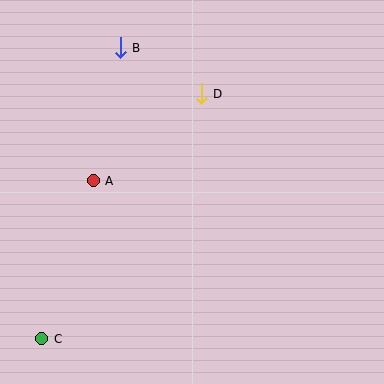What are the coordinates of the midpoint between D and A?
The midpoint between D and A is at (147, 137).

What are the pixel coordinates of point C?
Point C is at (42, 339).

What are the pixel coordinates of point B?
Point B is at (120, 48).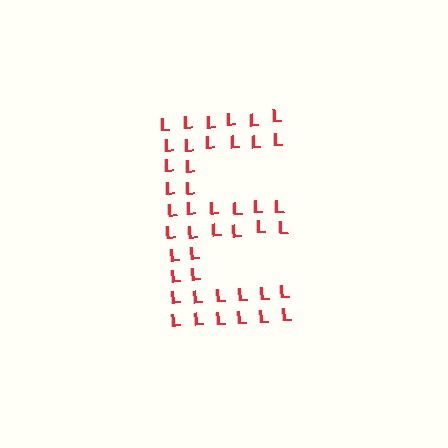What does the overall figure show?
The overall figure shows the letter E.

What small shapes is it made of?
It is made of small letter L's.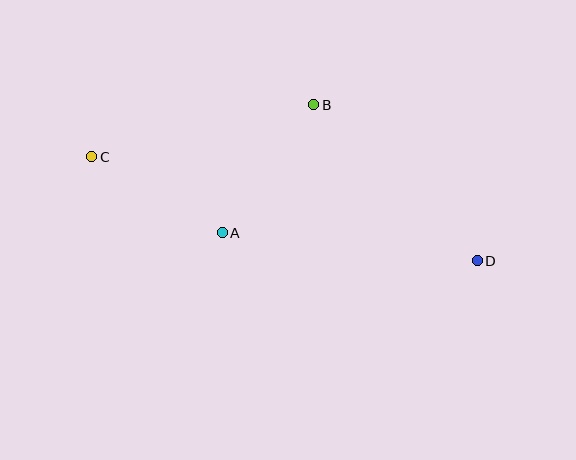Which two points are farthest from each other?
Points C and D are farthest from each other.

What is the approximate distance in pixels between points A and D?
The distance between A and D is approximately 256 pixels.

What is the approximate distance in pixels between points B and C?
The distance between B and C is approximately 228 pixels.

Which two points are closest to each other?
Points A and C are closest to each other.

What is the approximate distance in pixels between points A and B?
The distance between A and B is approximately 157 pixels.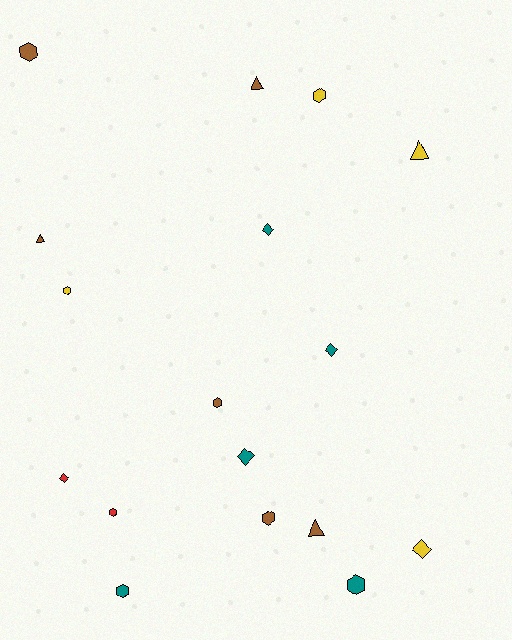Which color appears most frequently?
Brown, with 6 objects.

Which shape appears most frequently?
Hexagon, with 8 objects.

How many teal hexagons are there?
There are 2 teal hexagons.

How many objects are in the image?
There are 17 objects.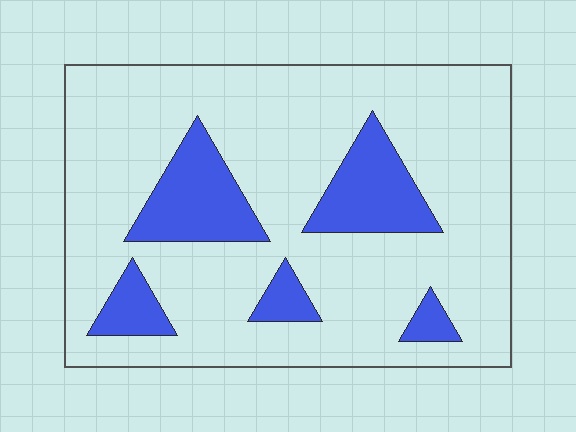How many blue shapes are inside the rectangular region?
5.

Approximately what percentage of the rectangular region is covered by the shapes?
Approximately 20%.